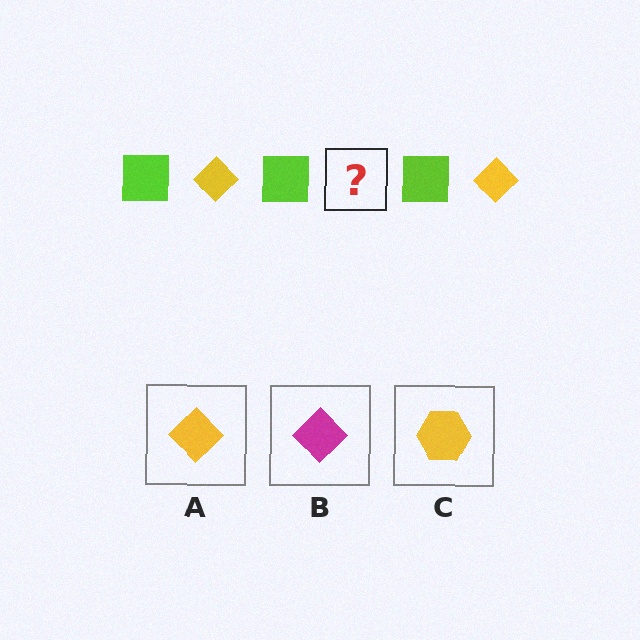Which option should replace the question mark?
Option A.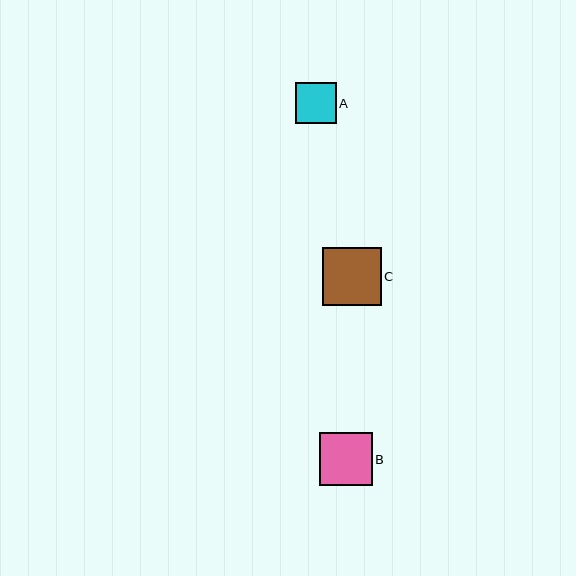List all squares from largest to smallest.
From largest to smallest: C, B, A.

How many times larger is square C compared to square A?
Square C is approximately 1.4 times the size of square A.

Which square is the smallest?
Square A is the smallest with a size of approximately 40 pixels.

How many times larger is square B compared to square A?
Square B is approximately 1.3 times the size of square A.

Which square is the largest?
Square C is the largest with a size of approximately 58 pixels.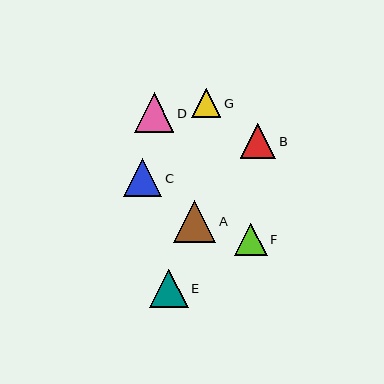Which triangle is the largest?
Triangle A is the largest with a size of approximately 42 pixels.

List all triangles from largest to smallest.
From largest to smallest: A, D, E, C, B, F, G.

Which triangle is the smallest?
Triangle G is the smallest with a size of approximately 29 pixels.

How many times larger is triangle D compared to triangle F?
Triangle D is approximately 1.2 times the size of triangle F.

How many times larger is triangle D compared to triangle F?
Triangle D is approximately 1.2 times the size of triangle F.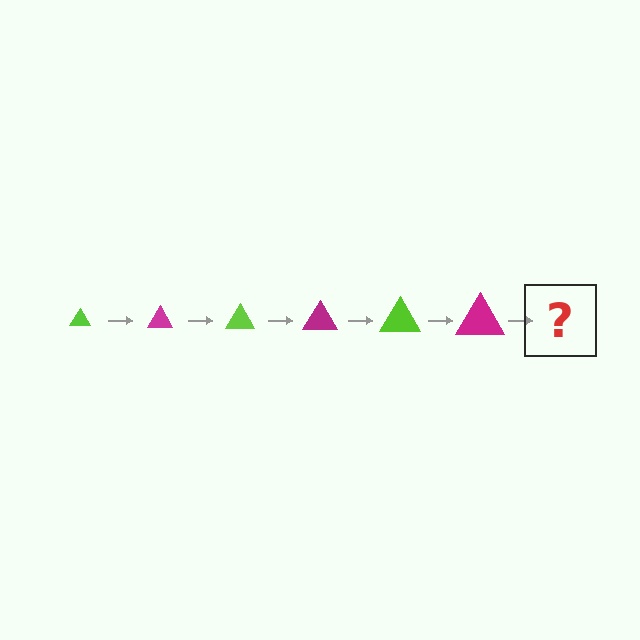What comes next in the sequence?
The next element should be a lime triangle, larger than the previous one.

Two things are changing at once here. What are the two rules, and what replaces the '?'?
The two rules are that the triangle grows larger each step and the color cycles through lime and magenta. The '?' should be a lime triangle, larger than the previous one.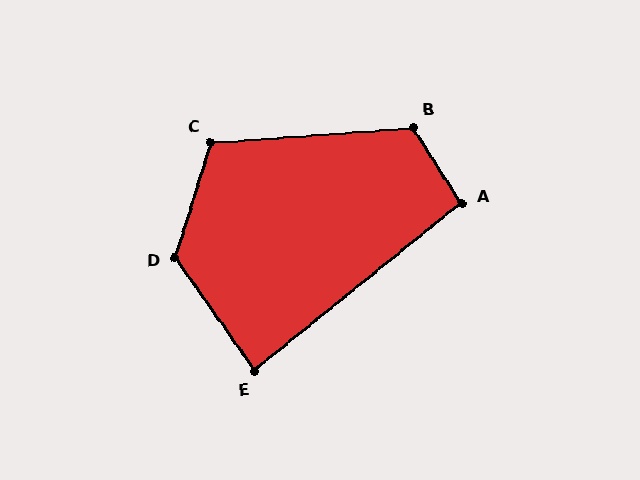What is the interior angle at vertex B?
Approximately 118 degrees (obtuse).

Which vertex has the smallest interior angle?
E, at approximately 86 degrees.